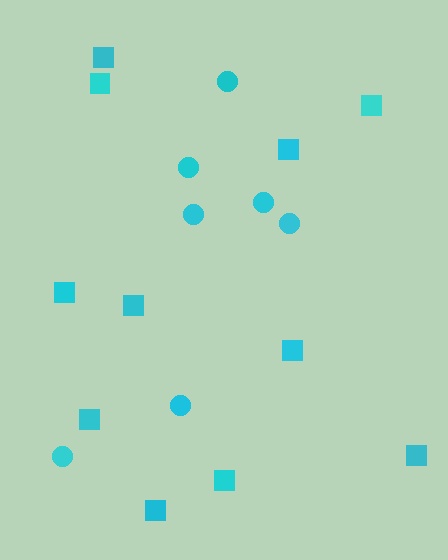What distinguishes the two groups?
There are 2 groups: one group of squares (11) and one group of circles (7).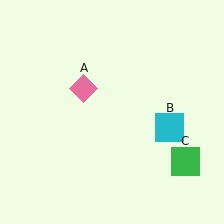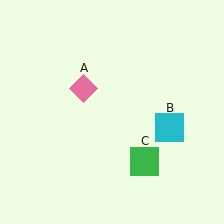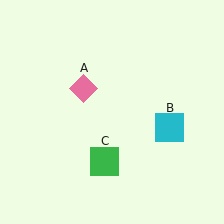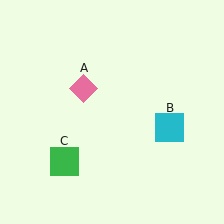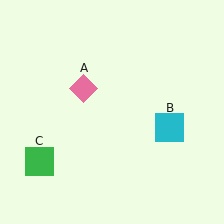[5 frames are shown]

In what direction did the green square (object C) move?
The green square (object C) moved left.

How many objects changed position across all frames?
1 object changed position: green square (object C).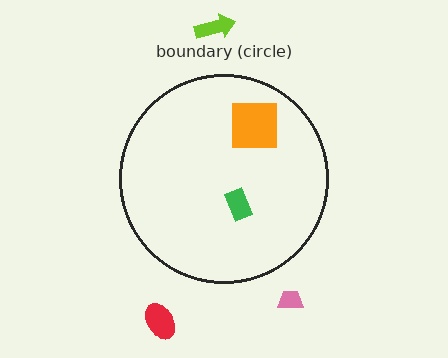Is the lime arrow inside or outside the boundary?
Outside.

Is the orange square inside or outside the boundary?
Inside.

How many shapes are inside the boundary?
2 inside, 3 outside.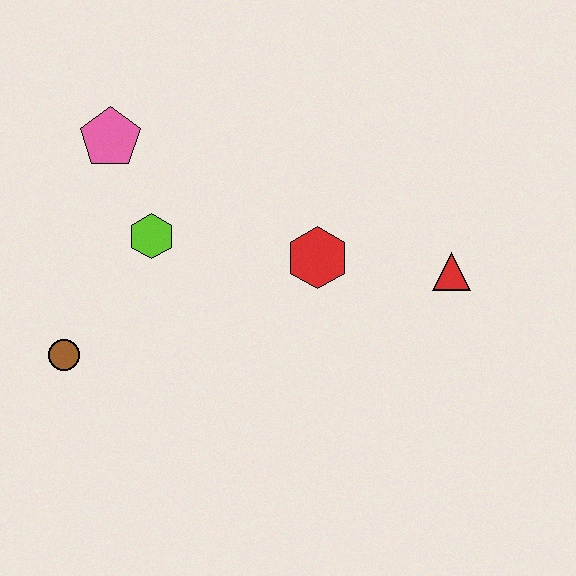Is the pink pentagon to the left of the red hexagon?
Yes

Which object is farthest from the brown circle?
The red triangle is farthest from the brown circle.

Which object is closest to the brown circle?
The lime hexagon is closest to the brown circle.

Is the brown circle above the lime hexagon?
No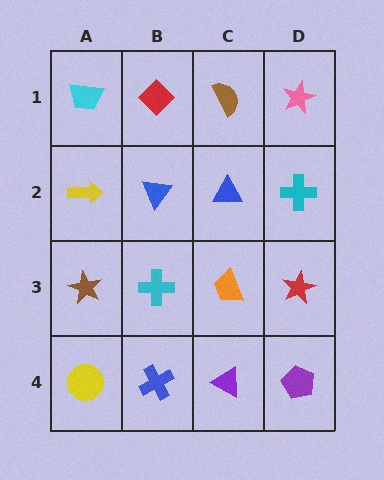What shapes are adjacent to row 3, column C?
A blue triangle (row 2, column C), a purple triangle (row 4, column C), a cyan cross (row 3, column B), a red star (row 3, column D).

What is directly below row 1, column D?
A cyan cross.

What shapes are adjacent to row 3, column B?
A blue triangle (row 2, column B), a blue cross (row 4, column B), a brown star (row 3, column A), an orange trapezoid (row 3, column C).